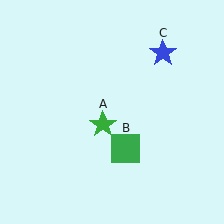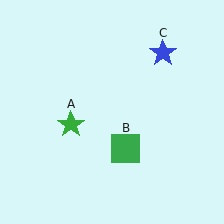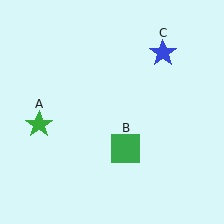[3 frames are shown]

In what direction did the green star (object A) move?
The green star (object A) moved left.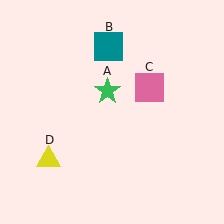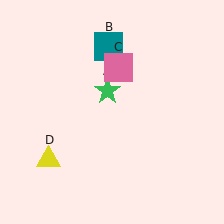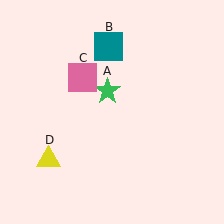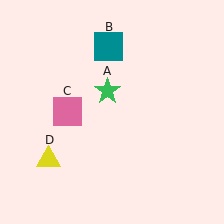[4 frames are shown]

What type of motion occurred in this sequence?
The pink square (object C) rotated counterclockwise around the center of the scene.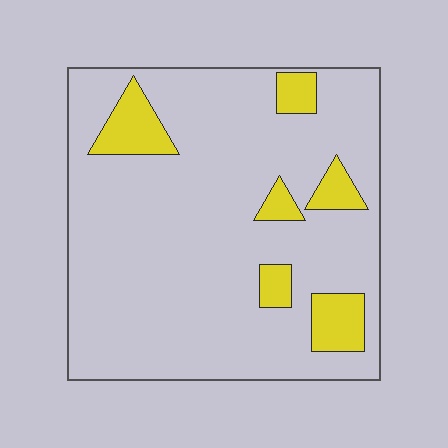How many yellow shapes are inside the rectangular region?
6.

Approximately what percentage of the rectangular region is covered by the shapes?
Approximately 15%.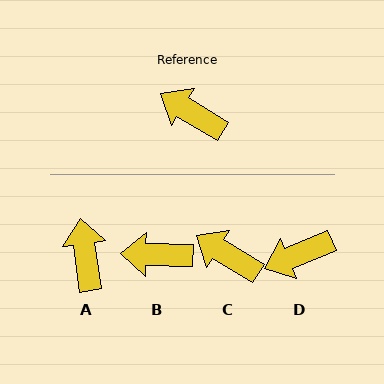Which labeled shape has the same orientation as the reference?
C.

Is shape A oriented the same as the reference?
No, it is off by about 50 degrees.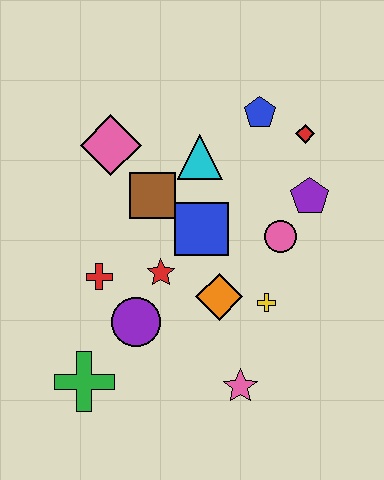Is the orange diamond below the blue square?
Yes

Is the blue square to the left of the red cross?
No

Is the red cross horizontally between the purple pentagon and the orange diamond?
No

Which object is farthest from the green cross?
The red diamond is farthest from the green cross.